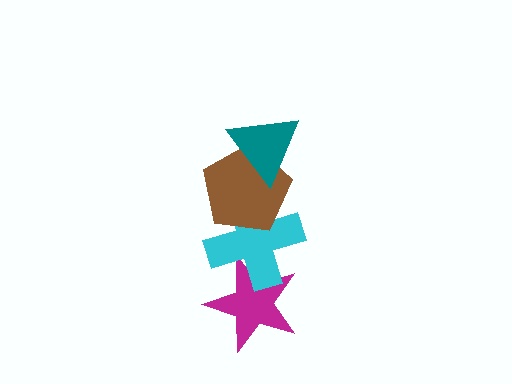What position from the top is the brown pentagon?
The brown pentagon is 2nd from the top.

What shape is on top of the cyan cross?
The brown pentagon is on top of the cyan cross.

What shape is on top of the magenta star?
The cyan cross is on top of the magenta star.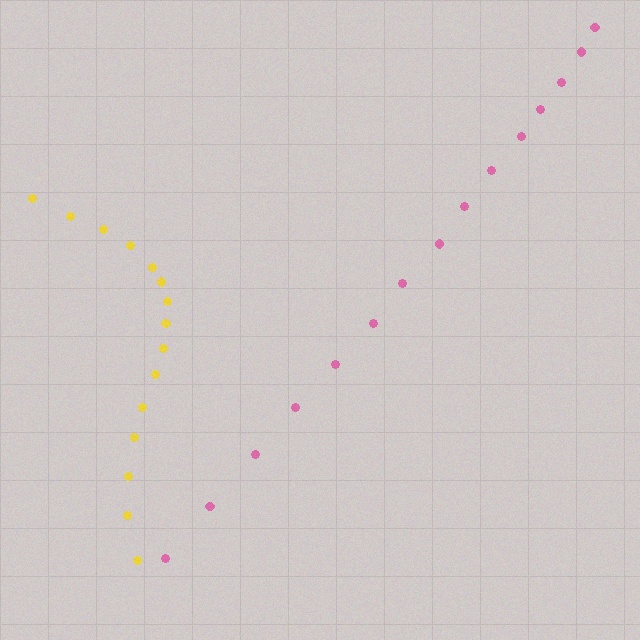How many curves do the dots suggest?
There are 2 distinct paths.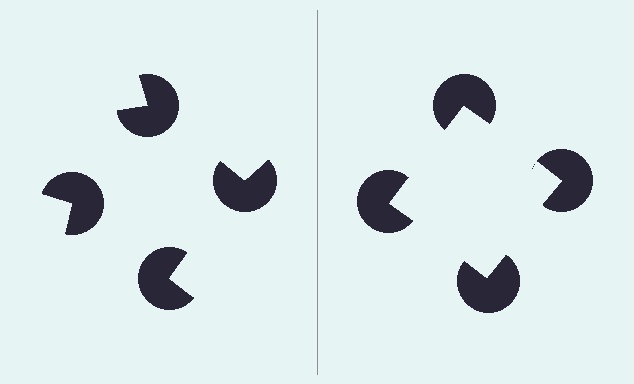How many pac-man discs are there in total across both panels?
8 — 4 on each side.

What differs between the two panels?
The pac-man discs are positioned identically on both sides; only the wedge orientations differ. On the right they align to a square; on the left they are misaligned.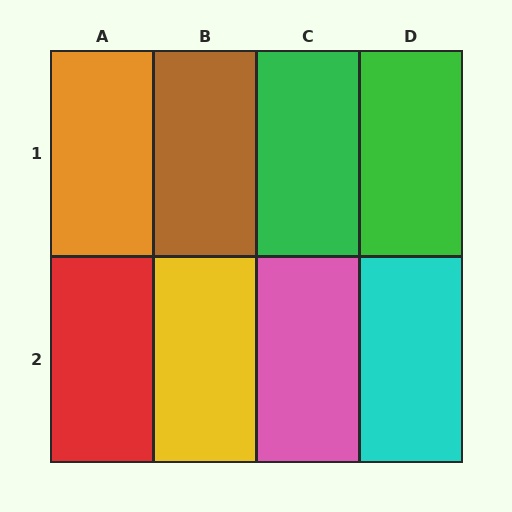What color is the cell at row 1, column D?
Green.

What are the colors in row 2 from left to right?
Red, yellow, pink, cyan.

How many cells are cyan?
1 cell is cyan.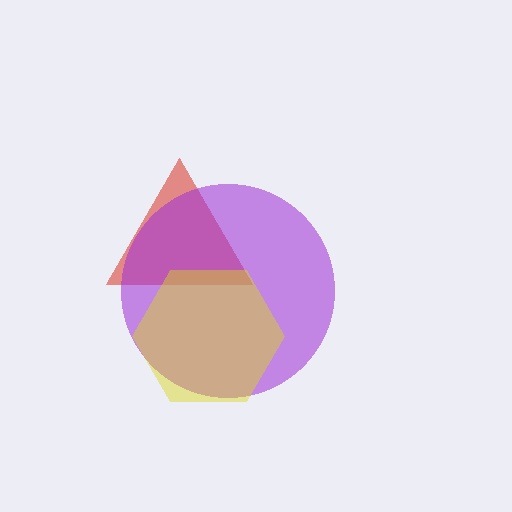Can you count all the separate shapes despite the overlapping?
Yes, there are 3 separate shapes.